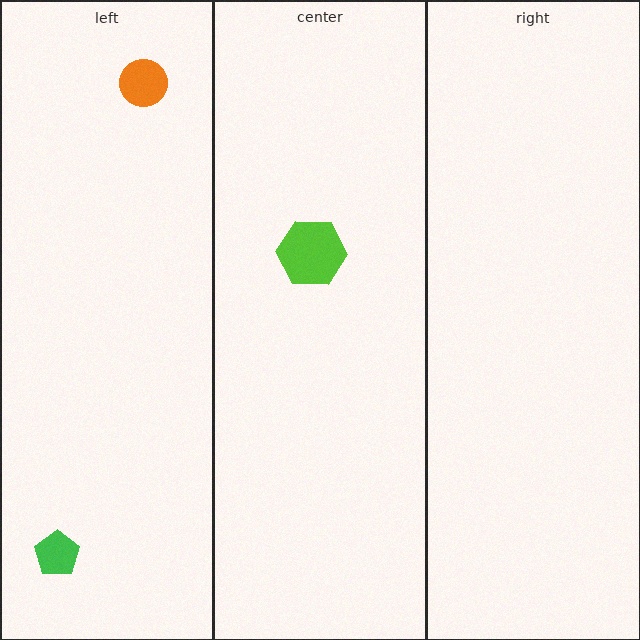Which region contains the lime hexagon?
The center region.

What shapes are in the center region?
The lime hexagon.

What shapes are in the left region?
The orange circle, the green pentagon.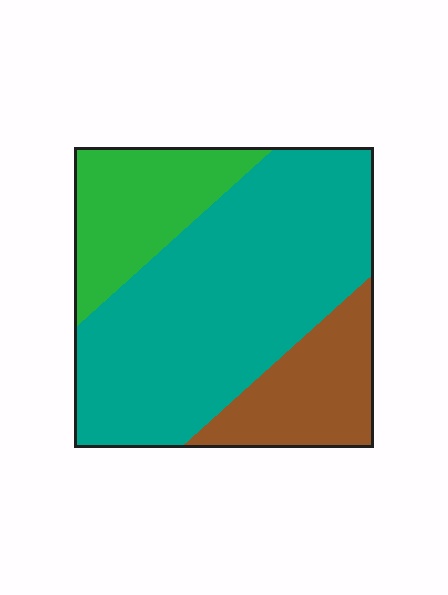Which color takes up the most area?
Teal, at roughly 60%.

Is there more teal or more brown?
Teal.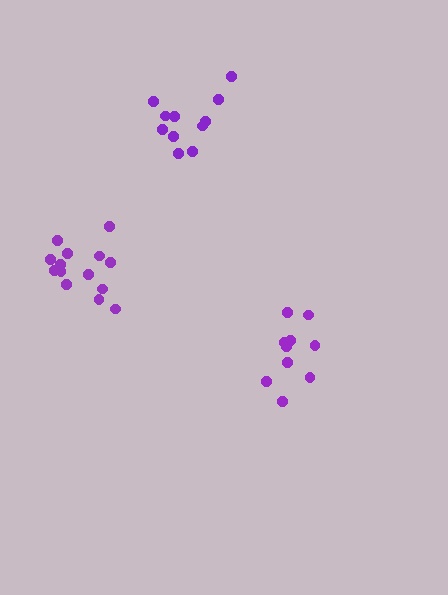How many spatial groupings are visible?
There are 3 spatial groupings.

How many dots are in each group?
Group 1: 11 dots, Group 2: 10 dots, Group 3: 14 dots (35 total).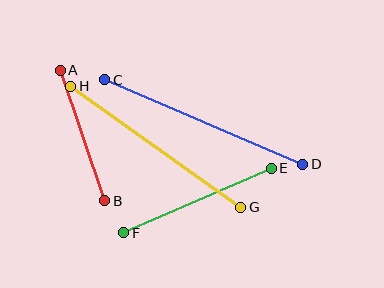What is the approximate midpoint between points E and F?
The midpoint is at approximately (197, 200) pixels.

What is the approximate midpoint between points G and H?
The midpoint is at approximately (156, 147) pixels.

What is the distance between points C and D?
The distance is approximately 216 pixels.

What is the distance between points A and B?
The distance is approximately 138 pixels.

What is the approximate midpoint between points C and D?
The midpoint is at approximately (204, 122) pixels.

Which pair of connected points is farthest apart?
Points C and D are farthest apart.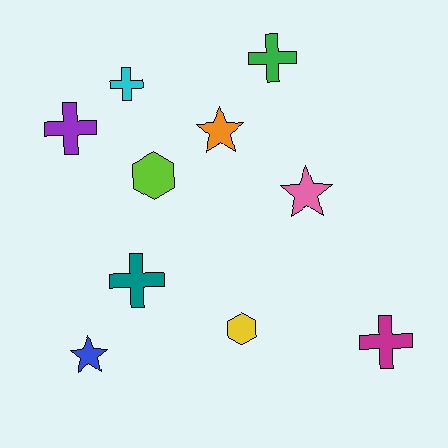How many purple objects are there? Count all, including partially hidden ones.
There is 1 purple object.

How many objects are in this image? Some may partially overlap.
There are 10 objects.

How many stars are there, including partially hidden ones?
There are 3 stars.